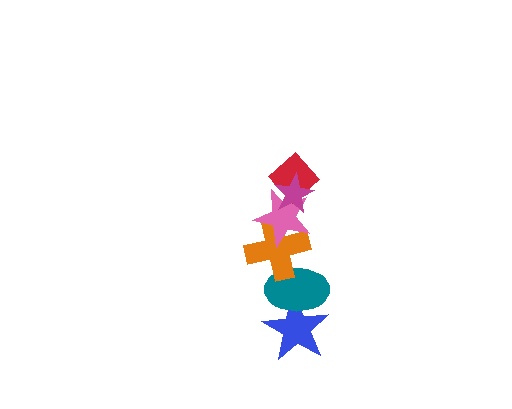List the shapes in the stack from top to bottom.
From top to bottom: the magenta star, the red diamond, the pink star, the orange cross, the teal ellipse, the blue star.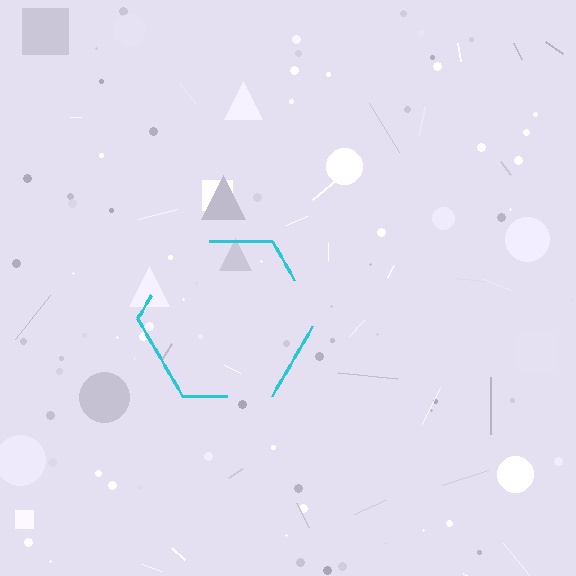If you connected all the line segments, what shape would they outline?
They would outline a hexagon.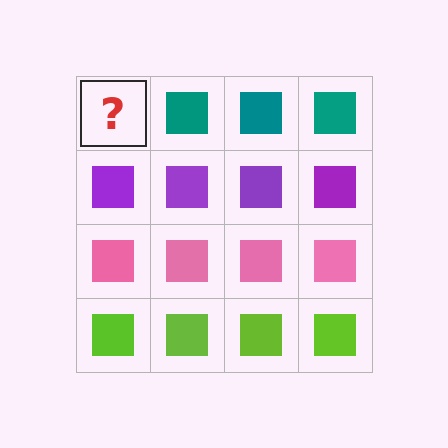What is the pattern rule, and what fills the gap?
The rule is that each row has a consistent color. The gap should be filled with a teal square.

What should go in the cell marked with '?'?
The missing cell should contain a teal square.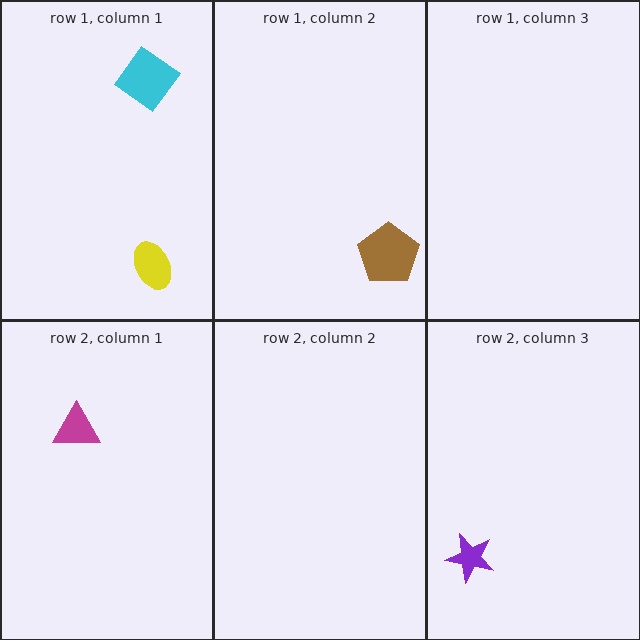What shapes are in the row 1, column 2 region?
The brown pentagon.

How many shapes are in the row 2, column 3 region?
1.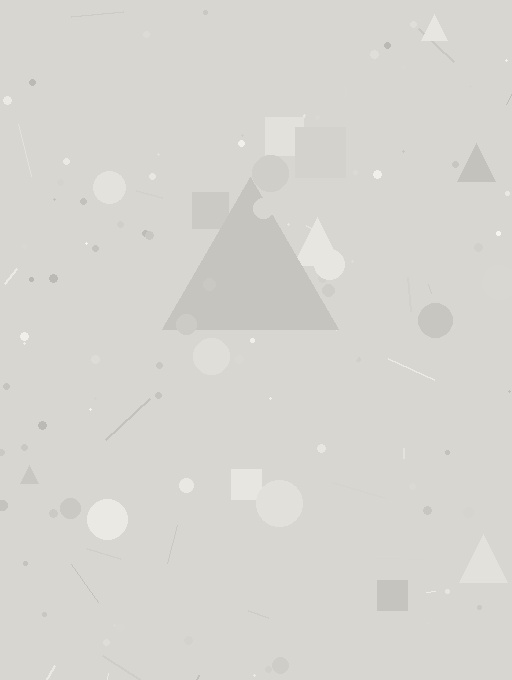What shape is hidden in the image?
A triangle is hidden in the image.